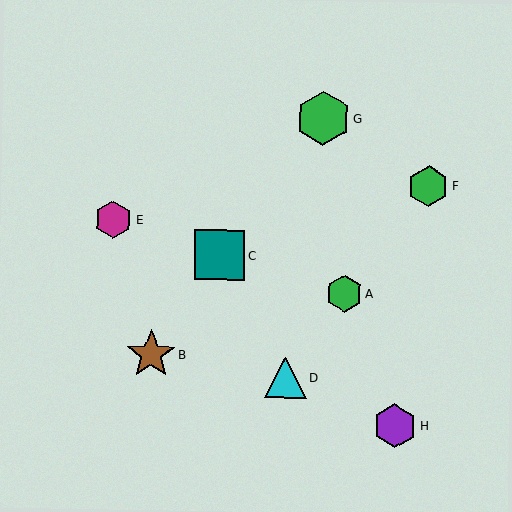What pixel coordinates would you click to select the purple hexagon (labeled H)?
Click at (395, 426) to select the purple hexagon H.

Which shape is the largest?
The green hexagon (labeled G) is the largest.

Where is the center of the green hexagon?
The center of the green hexagon is at (323, 118).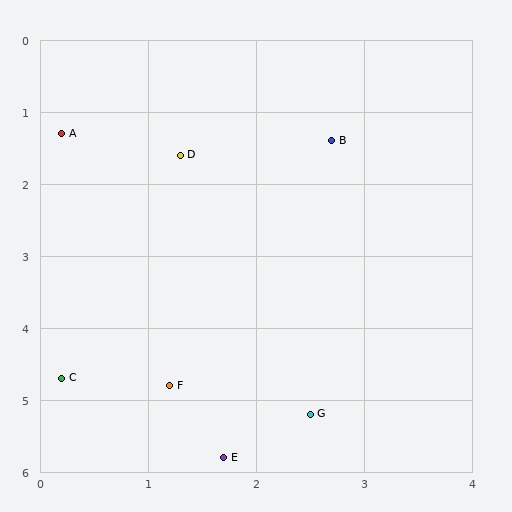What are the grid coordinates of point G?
Point G is at approximately (2.5, 5.2).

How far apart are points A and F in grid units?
Points A and F are about 3.6 grid units apart.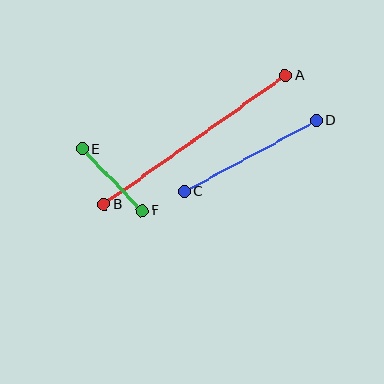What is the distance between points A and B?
The distance is approximately 222 pixels.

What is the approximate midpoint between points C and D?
The midpoint is at approximately (250, 156) pixels.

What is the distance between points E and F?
The distance is approximately 86 pixels.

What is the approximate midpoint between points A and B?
The midpoint is at approximately (195, 140) pixels.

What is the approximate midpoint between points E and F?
The midpoint is at approximately (112, 180) pixels.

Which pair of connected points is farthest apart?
Points A and B are farthest apart.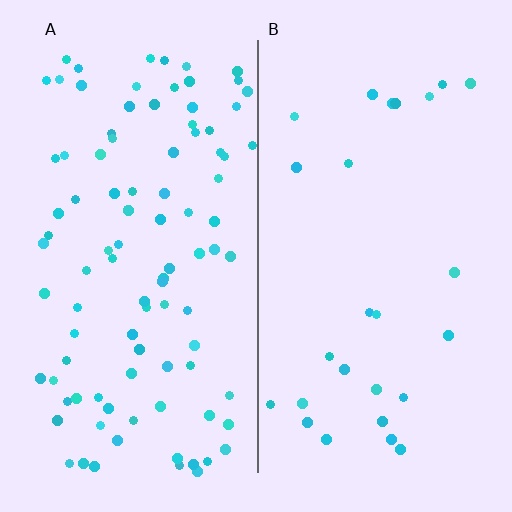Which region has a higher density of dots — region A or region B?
A (the left).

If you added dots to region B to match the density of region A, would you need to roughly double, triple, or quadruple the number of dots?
Approximately quadruple.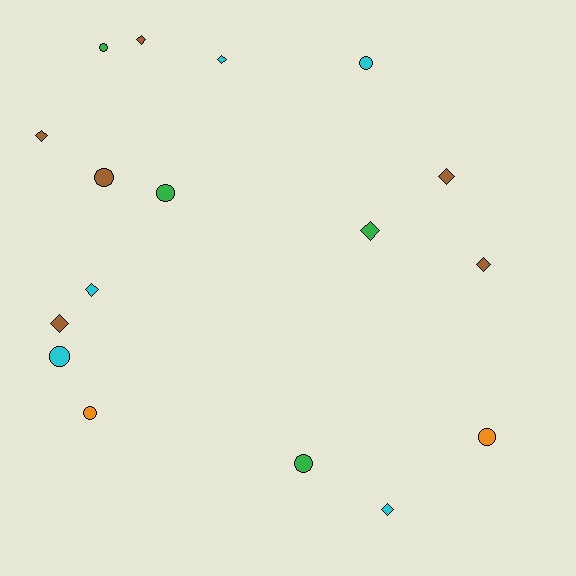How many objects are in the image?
There are 17 objects.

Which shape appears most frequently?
Diamond, with 9 objects.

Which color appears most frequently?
Brown, with 6 objects.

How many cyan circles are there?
There are 2 cyan circles.